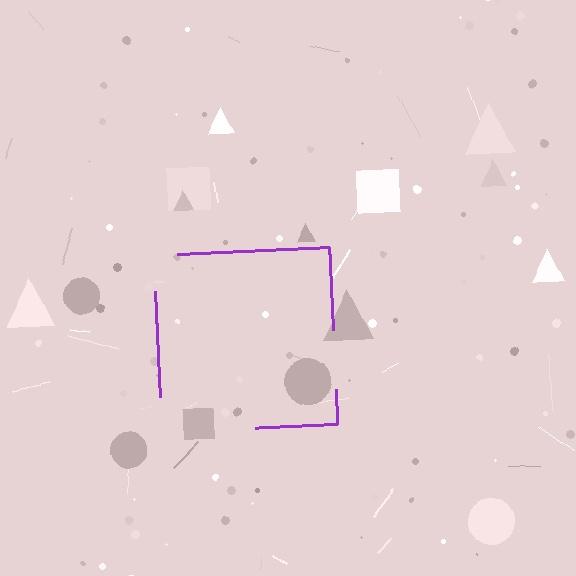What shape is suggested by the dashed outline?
The dashed outline suggests a square.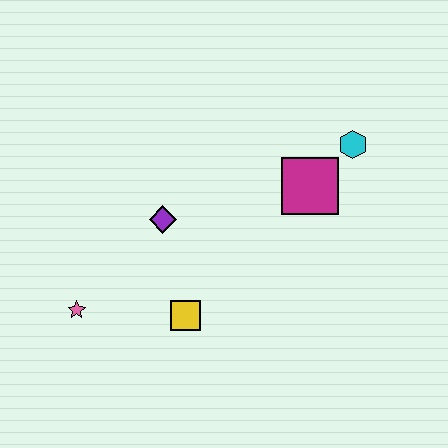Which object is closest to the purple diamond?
The yellow square is closest to the purple diamond.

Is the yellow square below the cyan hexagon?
Yes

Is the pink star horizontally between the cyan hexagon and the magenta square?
No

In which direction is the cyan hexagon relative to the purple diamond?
The cyan hexagon is to the right of the purple diamond.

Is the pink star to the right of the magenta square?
No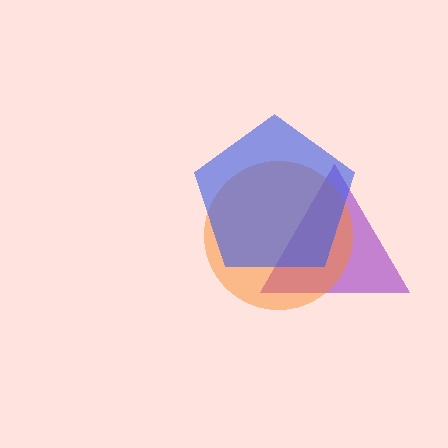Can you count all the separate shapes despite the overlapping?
Yes, there are 3 separate shapes.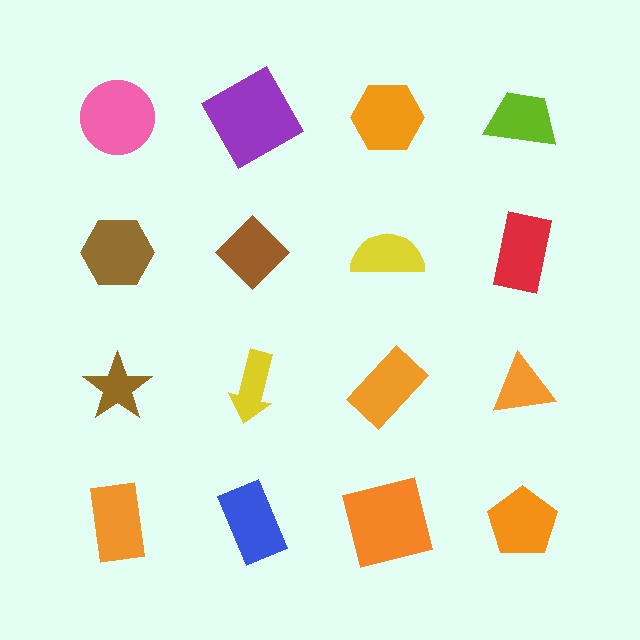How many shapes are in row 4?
4 shapes.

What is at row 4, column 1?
An orange rectangle.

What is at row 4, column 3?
An orange square.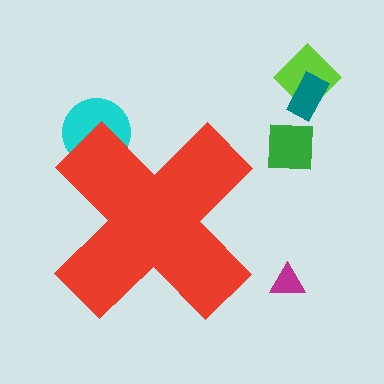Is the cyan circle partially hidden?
Yes, the cyan circle is partially hidden behind the red cross.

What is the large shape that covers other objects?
A red cross.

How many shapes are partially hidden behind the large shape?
1 shape is partially hidden.